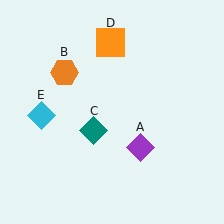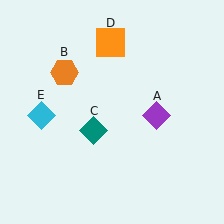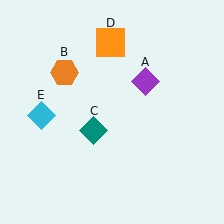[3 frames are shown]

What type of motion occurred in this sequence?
The purple diamond (object A) rotated counterclockwise around the center of the scene.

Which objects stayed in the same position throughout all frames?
Orange hexagon (object B) and teal diamond (object C) and orange square (object D) and cyan diamond (object E) remained stationary.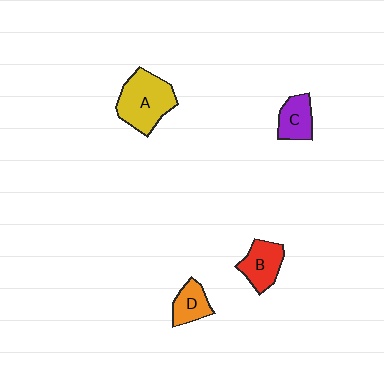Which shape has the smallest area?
Shape D (orange).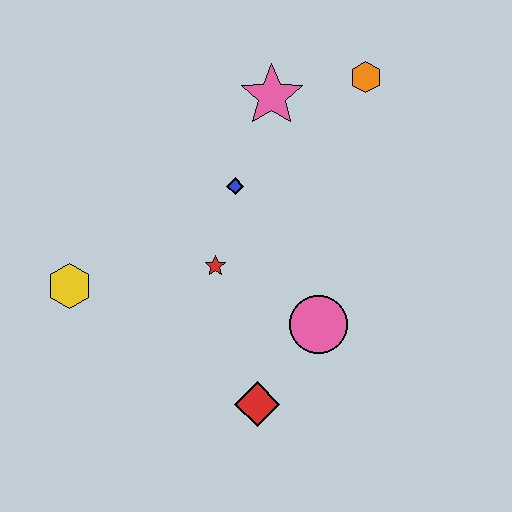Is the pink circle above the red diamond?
Yes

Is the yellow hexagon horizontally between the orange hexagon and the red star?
No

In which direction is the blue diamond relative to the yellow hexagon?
The blue diamond is to the right of the yellow hexagon.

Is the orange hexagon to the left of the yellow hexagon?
No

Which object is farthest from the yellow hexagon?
The orange hexagon is farthest from the yellow hexagon.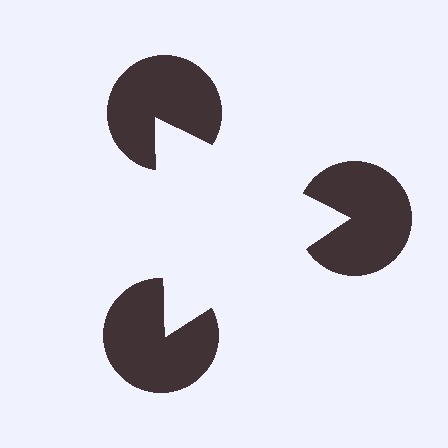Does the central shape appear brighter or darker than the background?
It typically appears slightly brighter than the background, even though no actual brightness change is drawn.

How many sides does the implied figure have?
3 sides.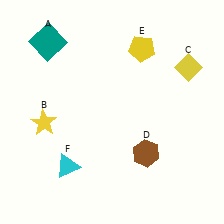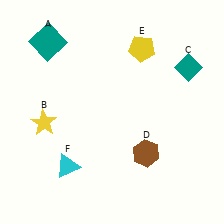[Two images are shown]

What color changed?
The diamond (C) changed from yellow in Image 1 to teal in Image 2.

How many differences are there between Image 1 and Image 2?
There is 1 difference between the two images.